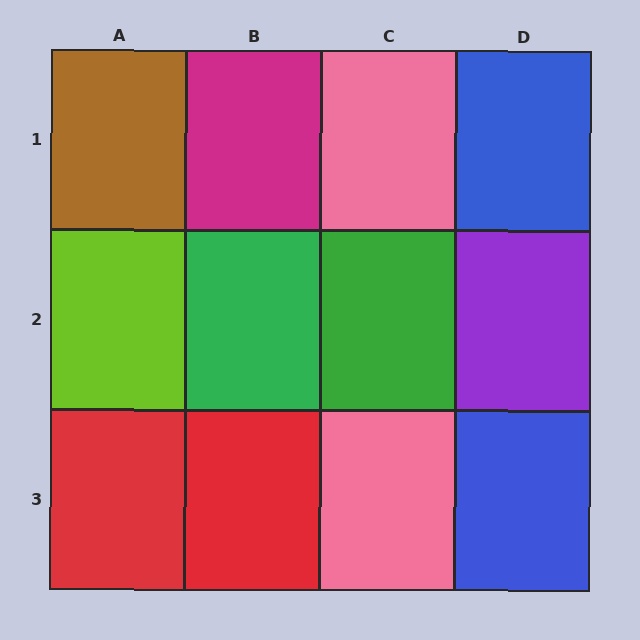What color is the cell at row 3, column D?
Blue.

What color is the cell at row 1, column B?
Magenta.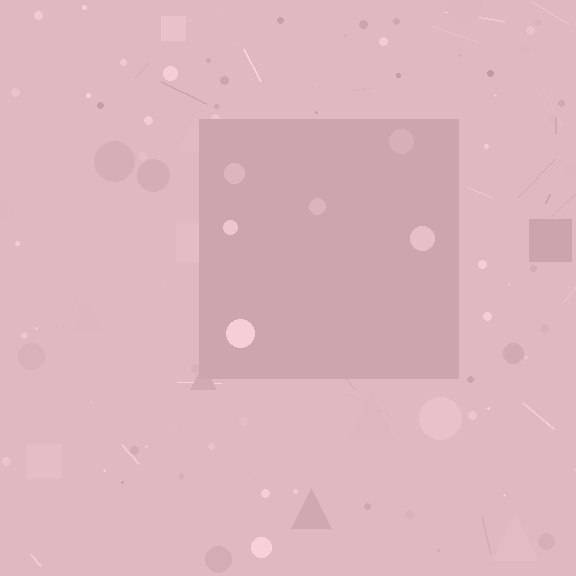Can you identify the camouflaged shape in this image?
The camouflaged shape is a square.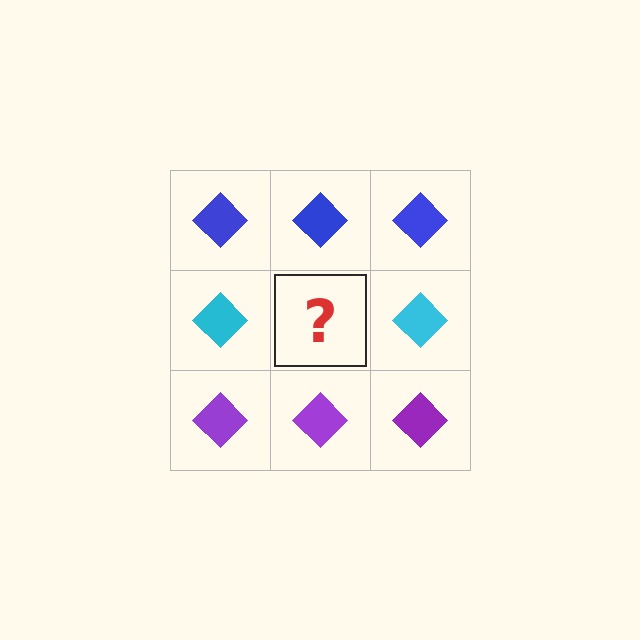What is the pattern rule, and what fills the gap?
The rule is that each row has a consistent color. The gap should be filled with a cyan diamond.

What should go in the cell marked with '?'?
The missing cell should contain a cyan diamond.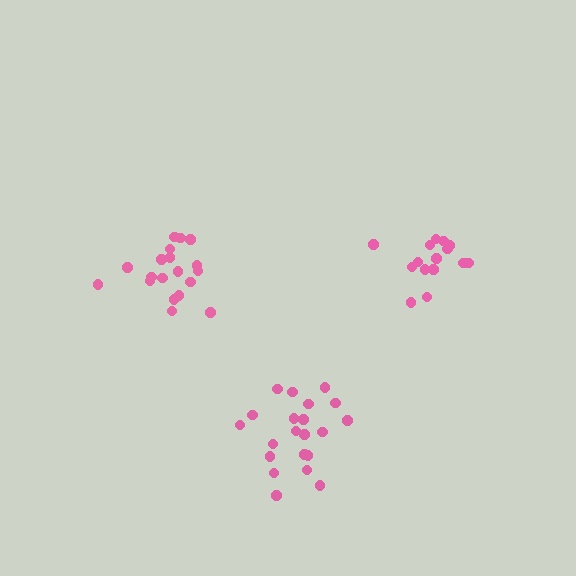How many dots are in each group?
Group 1: 19 dots, Group 2: 21 dots, Group 3: 15 dots (55 total).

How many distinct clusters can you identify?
There are 3 distinct clusters.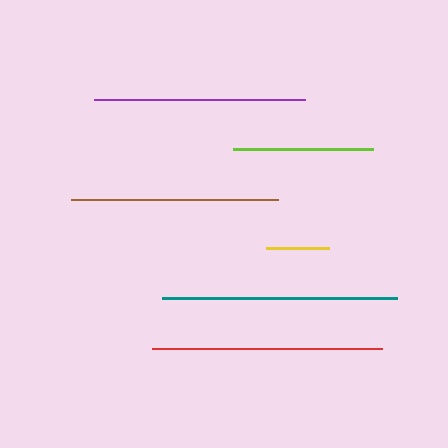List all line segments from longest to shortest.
From longest to shortest: teal, red, purple, brown, lime, yellow.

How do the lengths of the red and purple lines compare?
The red and purple lines are approximately the same length.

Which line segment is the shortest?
The yellow line is the shortest at approximately 64 pixels.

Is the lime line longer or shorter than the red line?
The red line is longer than the lime line.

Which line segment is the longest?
The teal line is the longest at approximately 235 pixels.